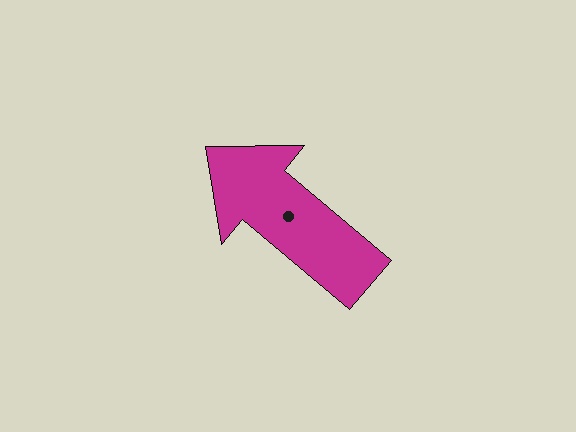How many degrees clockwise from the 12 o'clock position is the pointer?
Approximately 310 degrees.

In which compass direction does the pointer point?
Northwest.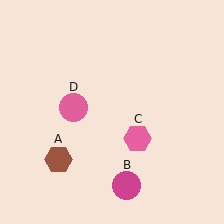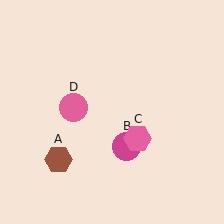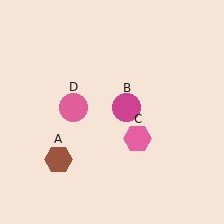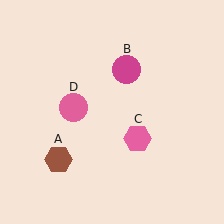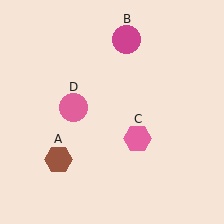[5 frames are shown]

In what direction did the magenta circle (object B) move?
The magenta circle (object B) moved up.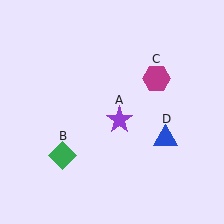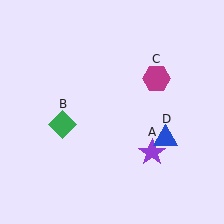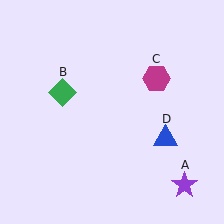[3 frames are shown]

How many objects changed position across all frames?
2 objects changed position: purple star (object A), green diamond (object B).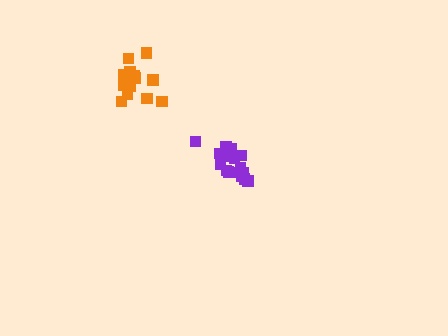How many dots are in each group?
Group 1: 18 dots, Group 2: 15 dots (33 total).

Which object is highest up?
The orange cluster is topmost.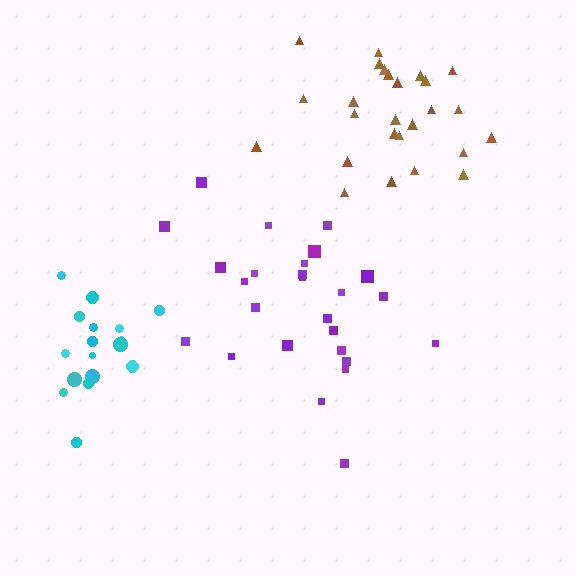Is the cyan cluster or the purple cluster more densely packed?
Cyan.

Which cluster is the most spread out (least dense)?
Purple.